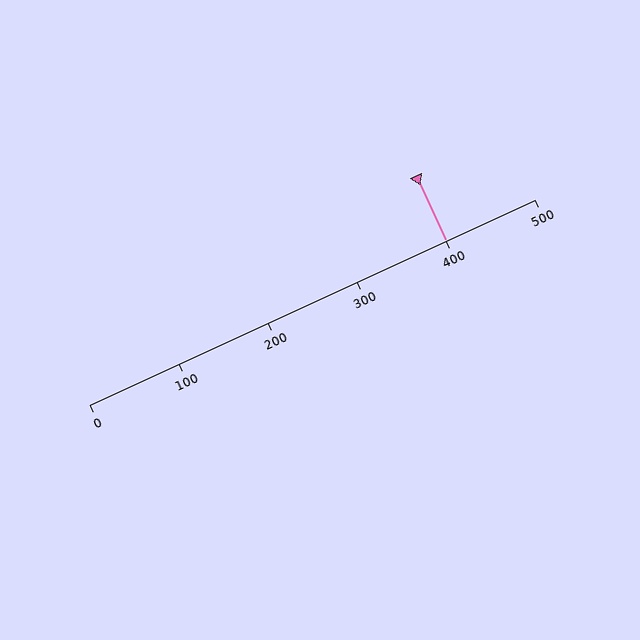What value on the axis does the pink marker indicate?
The marker indicates approximately 400.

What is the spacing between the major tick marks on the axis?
The major ticks are spaced 100 apart.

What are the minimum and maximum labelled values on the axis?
The axis runs from 0 to 500.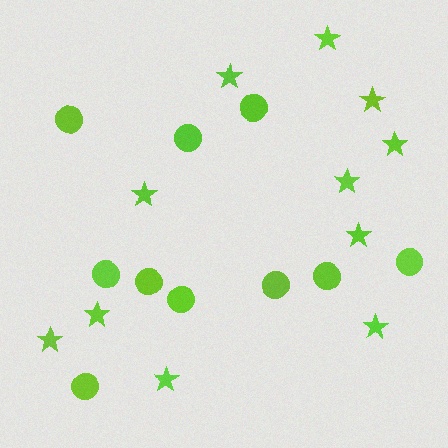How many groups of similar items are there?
There are 2 groups: one group of stars (11) and one group of circles (10).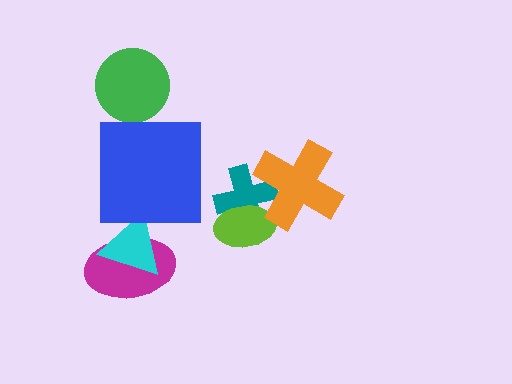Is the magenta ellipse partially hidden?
Yes, it is partially covered by another shape.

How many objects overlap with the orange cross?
2 objects overlap with the orange cross.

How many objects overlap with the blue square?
1 object overlaps with the blue square.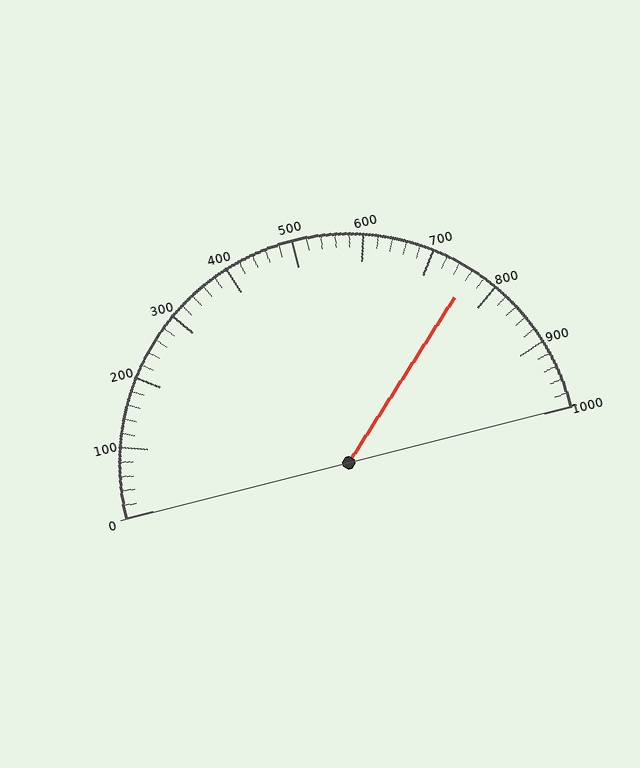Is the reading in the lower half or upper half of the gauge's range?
The reading is in the upper half of the range (0 to 1000).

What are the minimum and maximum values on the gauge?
The gauge ranges from 0 to 1000.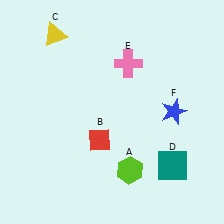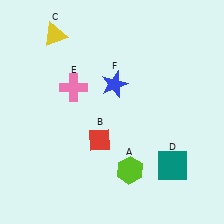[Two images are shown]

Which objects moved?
The objects that moved are: the pink cross (E), the blue star (F).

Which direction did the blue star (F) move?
The blue star (F) moved left.